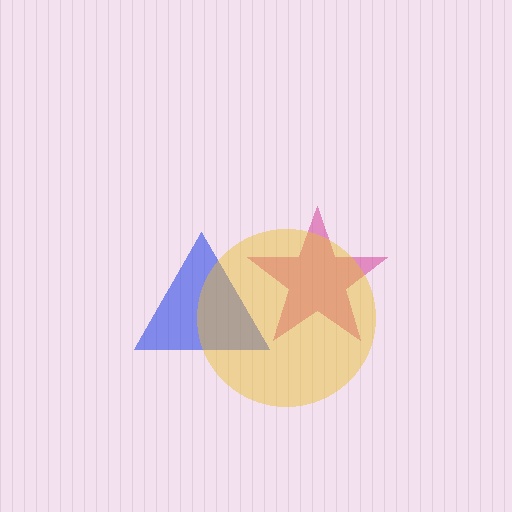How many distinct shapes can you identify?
There are 3 distinct shapes: a magenta star, a blue triangle, a yellow circle.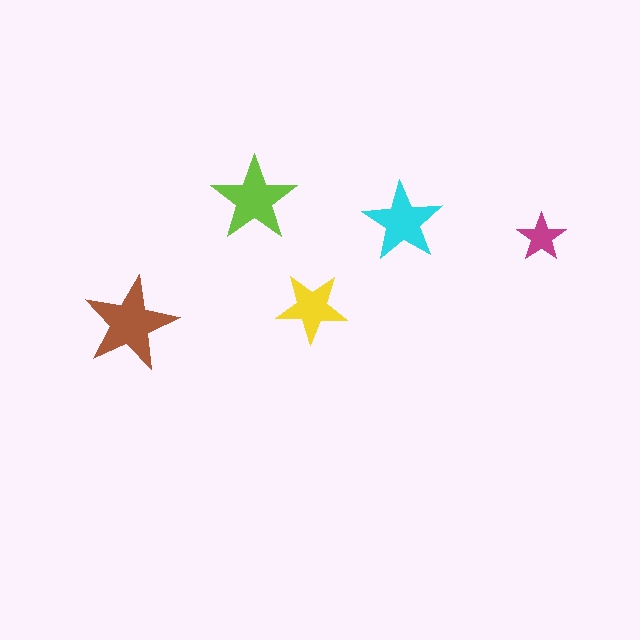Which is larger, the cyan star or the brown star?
The brown one.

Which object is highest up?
The lime star is topmost.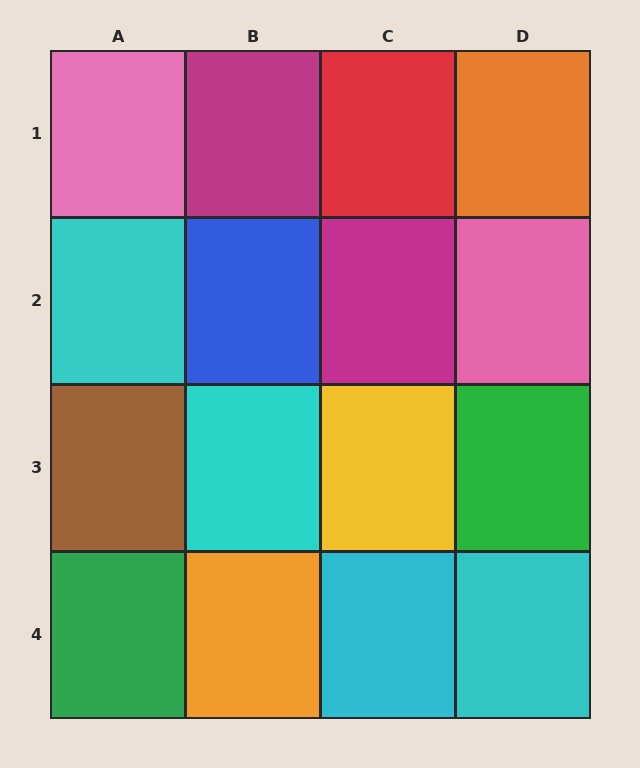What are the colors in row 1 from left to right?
Pink, magenta, red, orange.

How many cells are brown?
1 cell is brown.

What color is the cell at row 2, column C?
Magenta.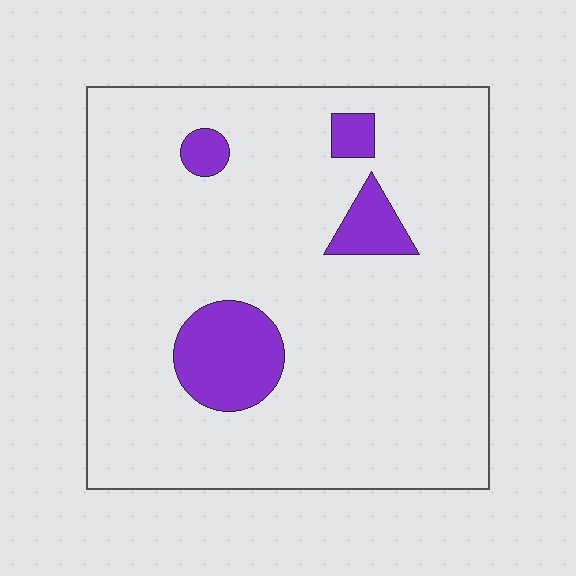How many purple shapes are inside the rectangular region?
4.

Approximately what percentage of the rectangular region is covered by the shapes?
Approximately 10%.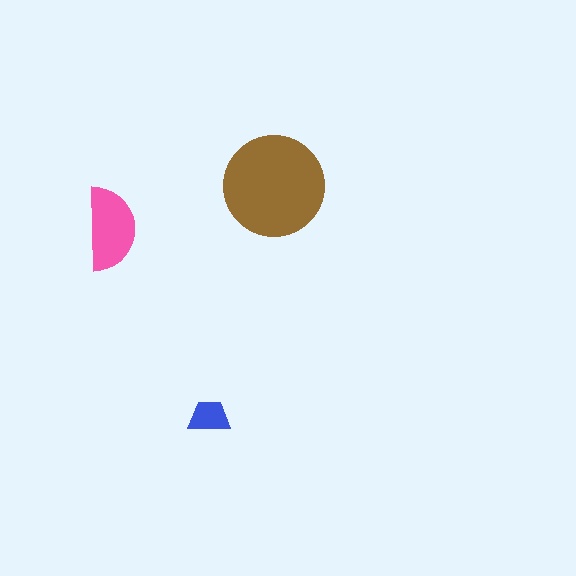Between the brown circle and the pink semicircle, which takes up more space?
The brown circle.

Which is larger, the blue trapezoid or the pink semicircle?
The pink semicircle.